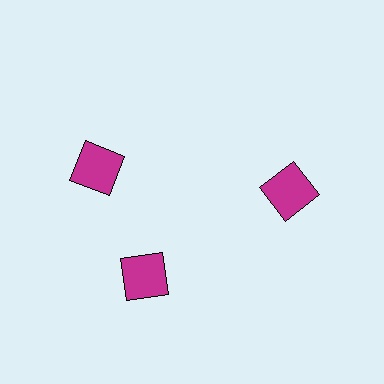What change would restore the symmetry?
The symmetry would be restored by rotating it back into even spacing with its neighbors so that all 3 squares sit at equal angles and equal distance from the center.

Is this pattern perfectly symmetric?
No. The 3 magenta squares are arranged in a ring, but one element near the 11 o'clock position is rotated out of alignment along the ring, breaking the 3-fold rotational symmetry.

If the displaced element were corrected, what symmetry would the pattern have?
It would have 3-fold rotational symmetry — the pattern would map onto itself every 120 degrees.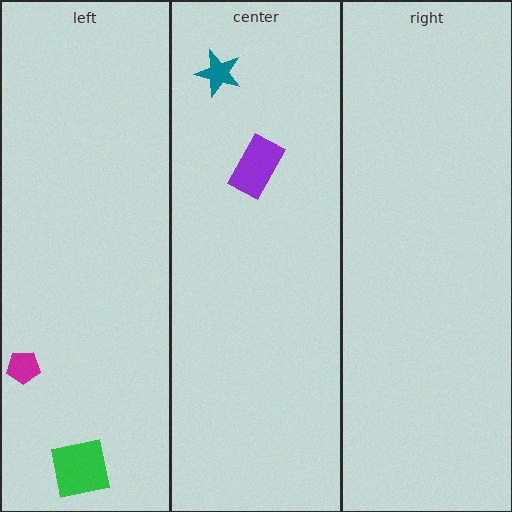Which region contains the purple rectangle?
The center region.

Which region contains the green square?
The left region.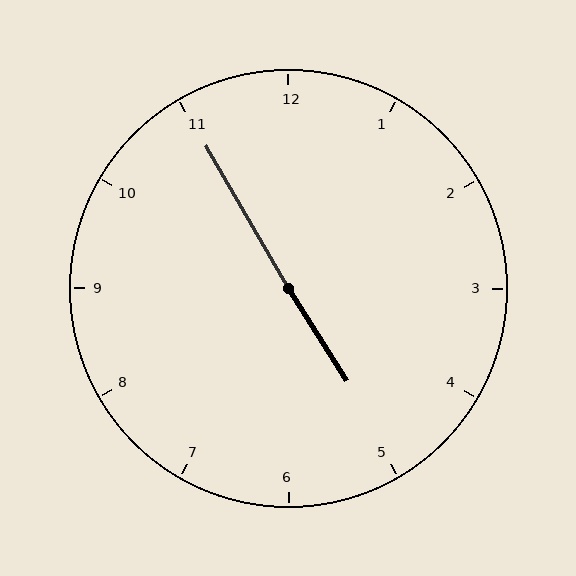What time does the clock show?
4:55.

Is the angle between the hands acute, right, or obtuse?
It is obtuse.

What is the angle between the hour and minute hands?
Approximately 178 degrees.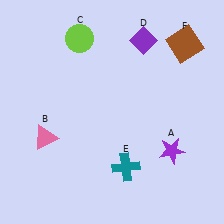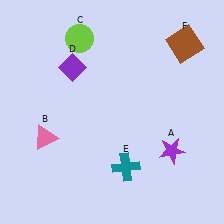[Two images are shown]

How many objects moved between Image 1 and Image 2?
1 object moved between the two images.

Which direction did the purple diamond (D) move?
The purple diamond (D) moved left.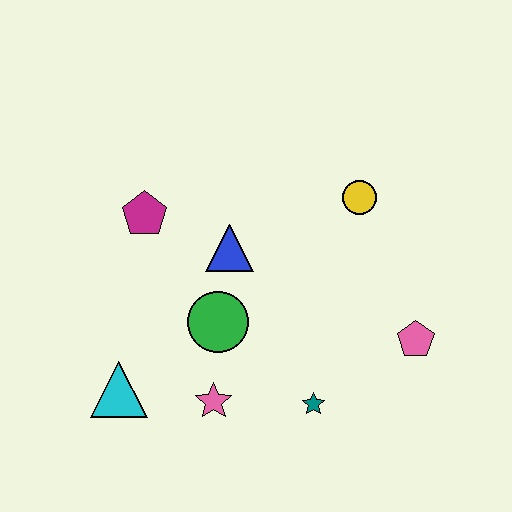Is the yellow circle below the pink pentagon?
No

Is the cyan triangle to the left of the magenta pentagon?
Yes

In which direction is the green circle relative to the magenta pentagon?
The green circle is below the magenta pentagon.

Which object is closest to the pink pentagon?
The teal star is closest to the pink pentagon.